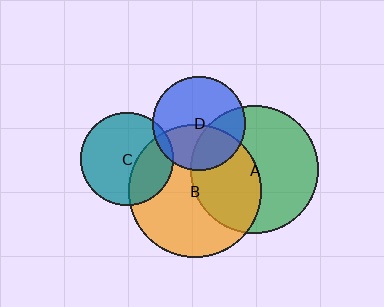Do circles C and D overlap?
Yes.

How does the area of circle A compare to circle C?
Approximately 1.9 times.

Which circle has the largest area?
Circle B (orange).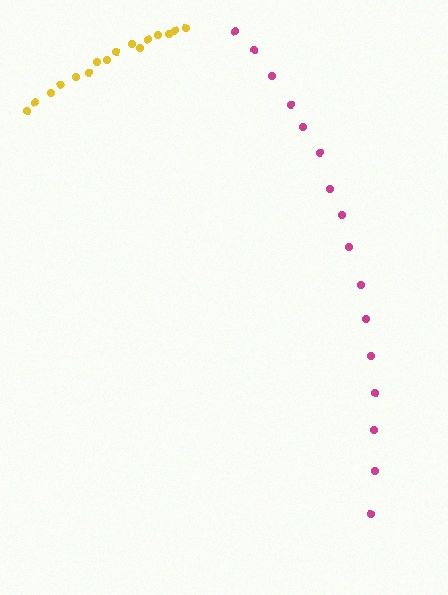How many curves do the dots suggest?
There are 2 distinct paths.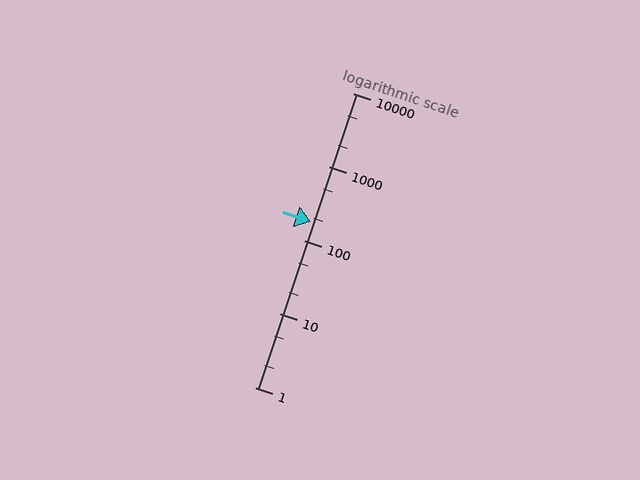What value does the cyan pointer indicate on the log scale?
The pointer indicates approximately 180.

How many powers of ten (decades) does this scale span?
The scale spans 4 decades, from 1 to 10000.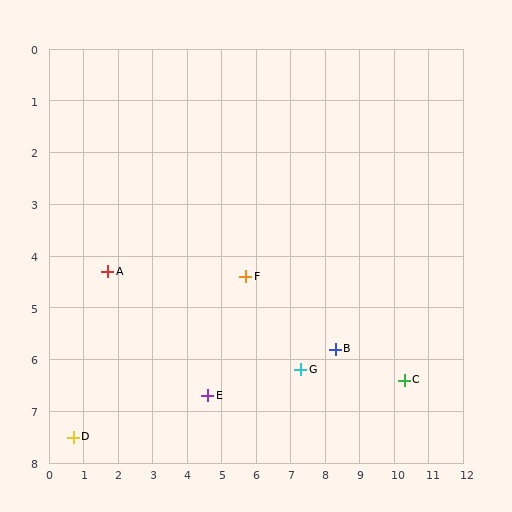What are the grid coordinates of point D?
Point D is at approximately (0.7, 7.5).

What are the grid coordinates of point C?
Point C is at approximately (10.3, 6.4).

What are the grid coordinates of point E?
Point E is at approximately (4.6, 6.7).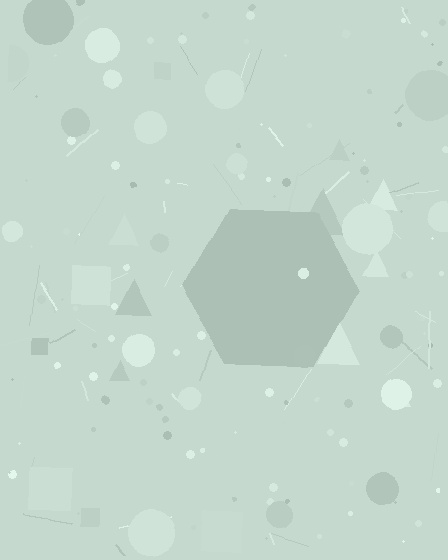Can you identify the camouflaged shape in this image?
The camouflaged shape is a hexagon.